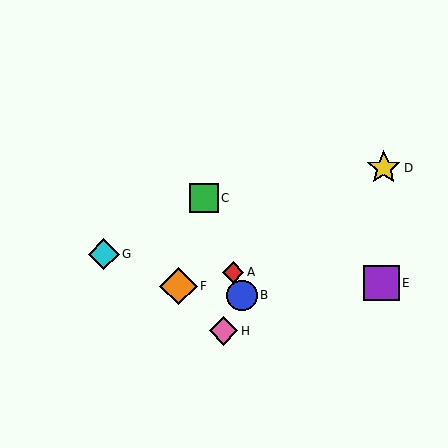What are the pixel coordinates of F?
Object F is at (179, 286).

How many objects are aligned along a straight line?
3 objects (A, B, C) are aligned along a straight line.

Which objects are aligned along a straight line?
Objects A, B, C are aligned along a straight line.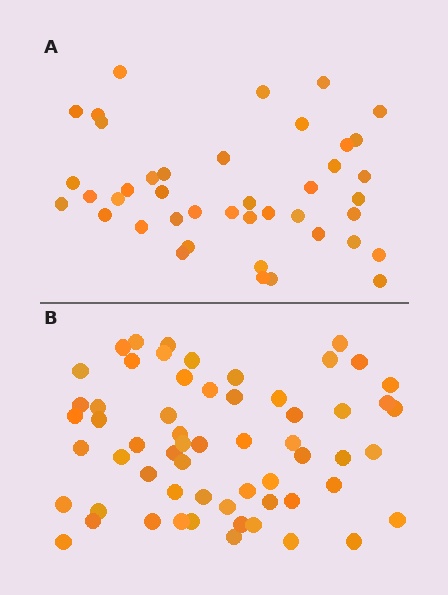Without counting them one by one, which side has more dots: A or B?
Region B (the bottom region) has more dots.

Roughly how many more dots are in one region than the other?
Region B has approximately 20 more dots than region A.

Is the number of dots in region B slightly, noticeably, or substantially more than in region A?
Region B has noticeably more, but not dramatically so. The ratio is roughly 1.4 to 1.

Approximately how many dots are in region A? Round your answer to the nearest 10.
About 40 dots. (The exact count is 42, which rounds to 40.)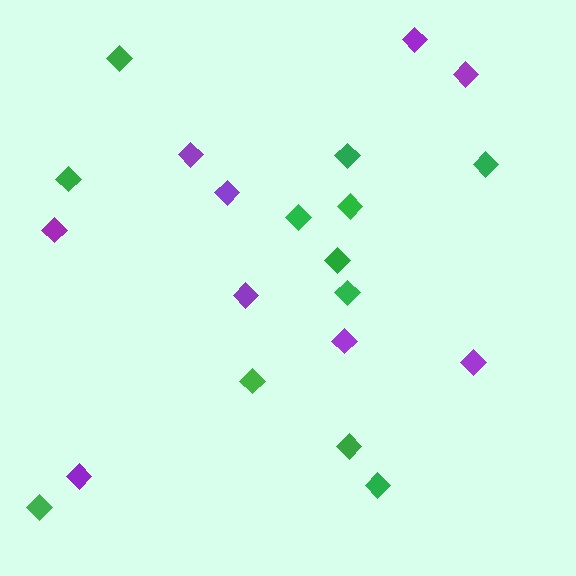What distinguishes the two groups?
There are 2 groups: one group of purple diamonds (9) and one group of green diamonds (12).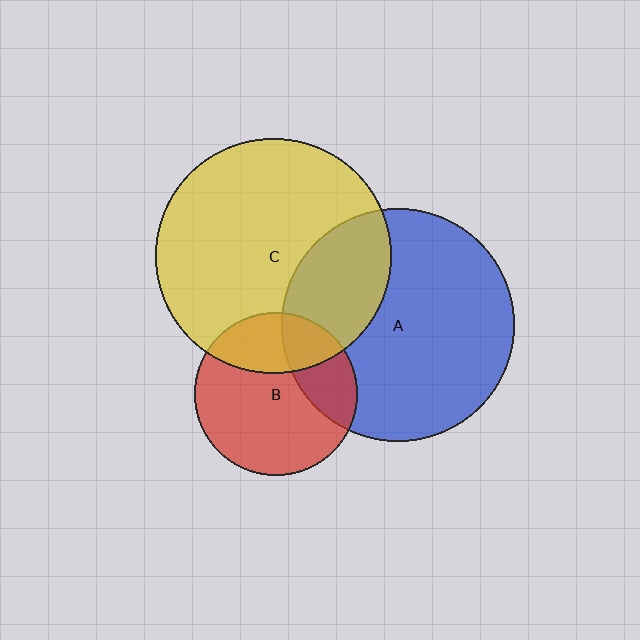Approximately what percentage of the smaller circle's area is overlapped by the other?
Approximately 25%.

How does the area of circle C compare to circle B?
Approximately 2.1 times.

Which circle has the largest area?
Circle C (yellow).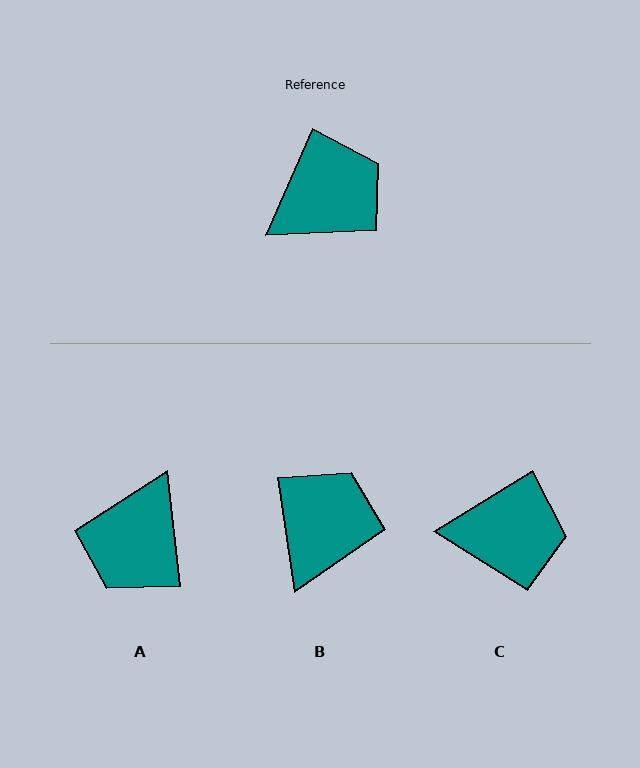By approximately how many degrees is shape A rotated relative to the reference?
Approximately 150 degrees clockwise.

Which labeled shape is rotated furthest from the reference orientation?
A, about 150 degrees away.